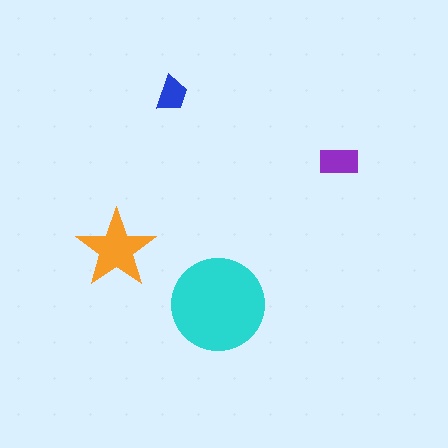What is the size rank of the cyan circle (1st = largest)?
1st.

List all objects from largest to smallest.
The cyan circle, the orange star, the purple rectangle, the blue trapezoid.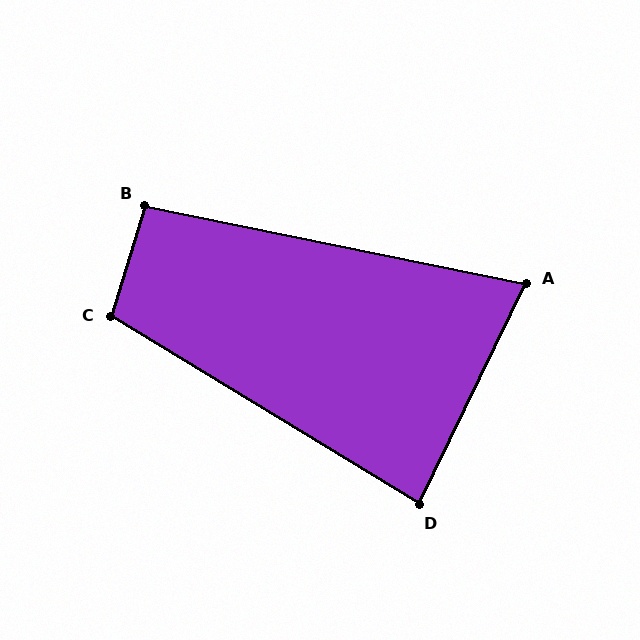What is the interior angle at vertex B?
Approximately 95 degrees (obtuse).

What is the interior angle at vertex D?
Approximately 85 degrees (acute).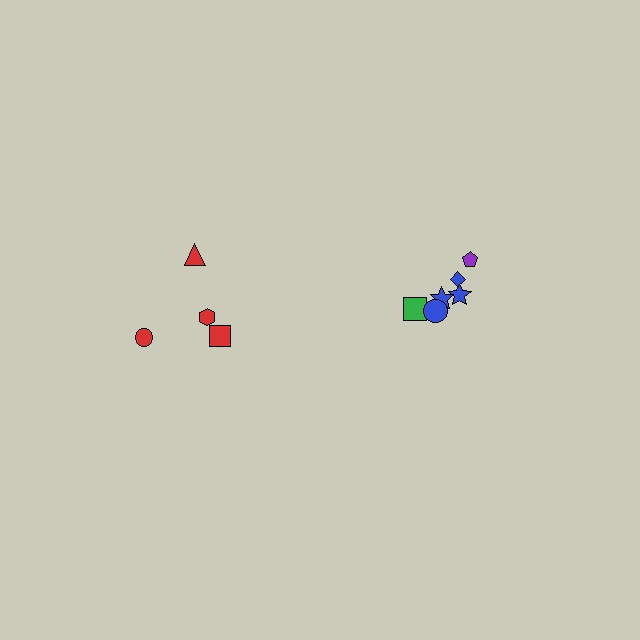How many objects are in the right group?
There are 6 objects.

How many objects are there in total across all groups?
There are 10 objects.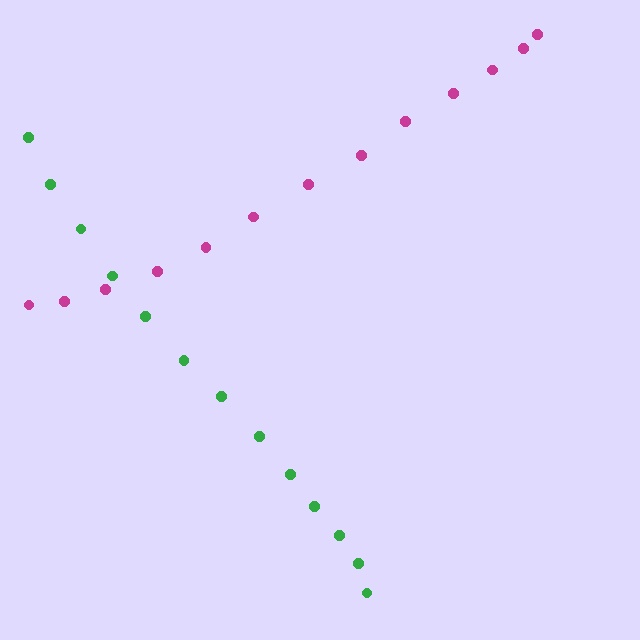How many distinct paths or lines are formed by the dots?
There are 2 distinct paths.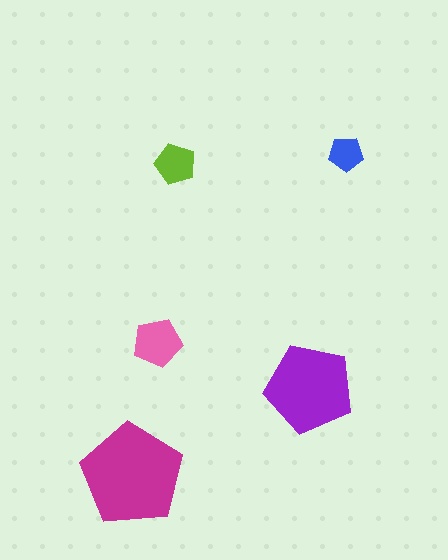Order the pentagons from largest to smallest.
the magenta one, the purple one, the pink one, the lime one, the blue one.